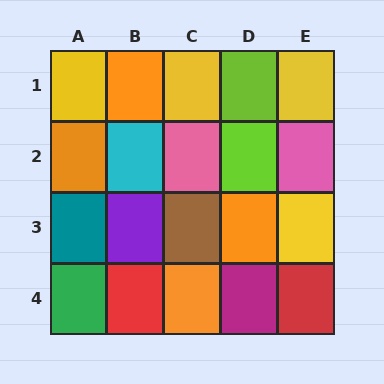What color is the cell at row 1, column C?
Yellow.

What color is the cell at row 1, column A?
Yellow.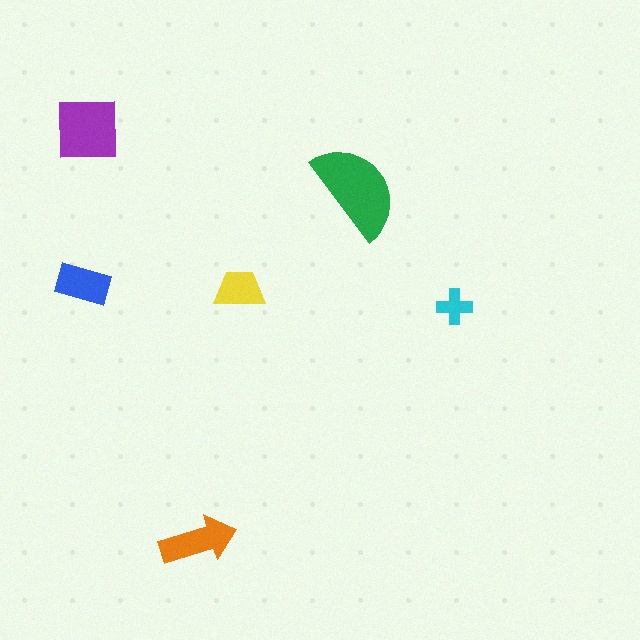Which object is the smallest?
The cyan cross.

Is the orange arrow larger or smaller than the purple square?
Smaller.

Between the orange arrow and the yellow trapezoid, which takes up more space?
The orange arrow.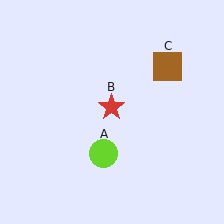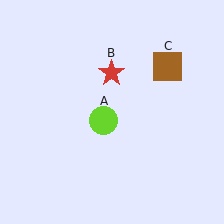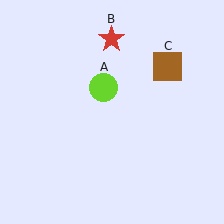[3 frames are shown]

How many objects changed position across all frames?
2 objects changed position: lime circle (object A), red star (object B).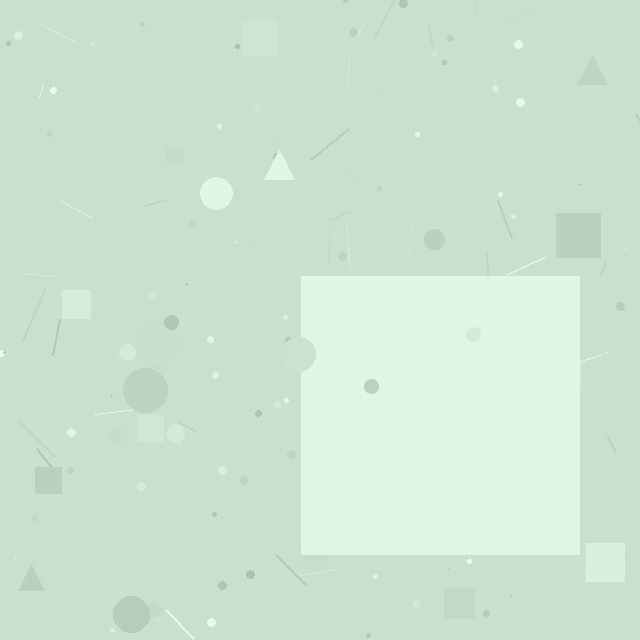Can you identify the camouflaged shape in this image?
The camouflaged shape is a square.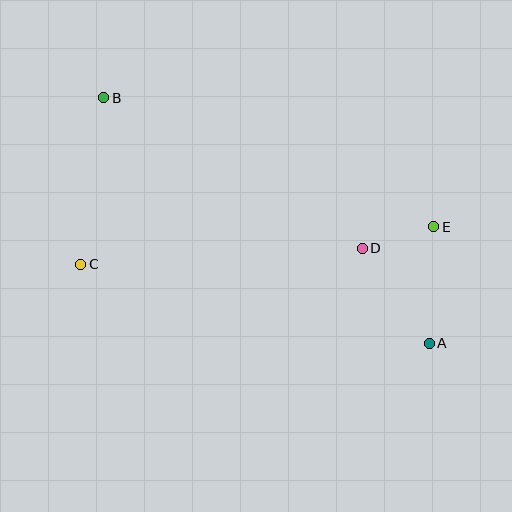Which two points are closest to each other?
Points D and E are closest to each other.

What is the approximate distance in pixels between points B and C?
The distance between B and C is approximately 168 pixels.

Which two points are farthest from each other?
Points A and B are farthest from each other.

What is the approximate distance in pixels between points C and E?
The distance between C and E is approximately 355 pixels.